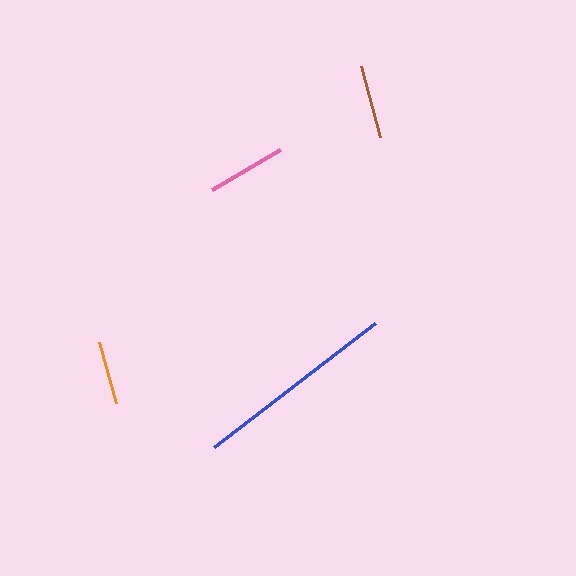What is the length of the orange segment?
The orange segment is approximately 63 pixels long.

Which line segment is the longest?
The blue line is the longest at approximately 204 pixels.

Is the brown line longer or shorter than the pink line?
The pink line is longer than the brown line.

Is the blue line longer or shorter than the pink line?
The blue line is longer than the pink line.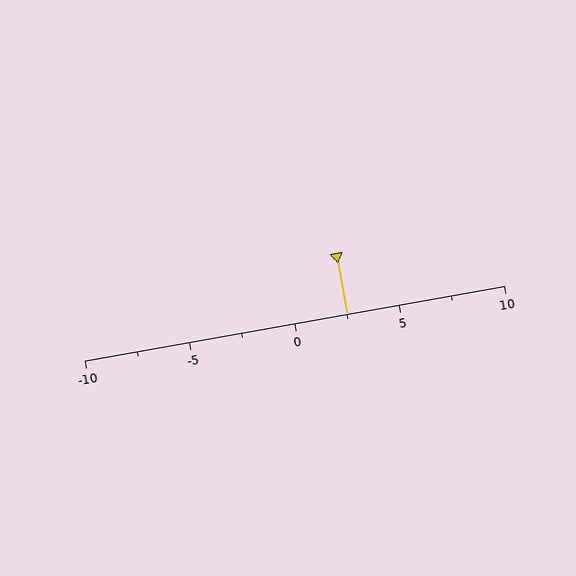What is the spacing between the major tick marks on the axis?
The major ticks are spaced 5 apart.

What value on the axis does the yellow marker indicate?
The marker indicates approximately 2.5.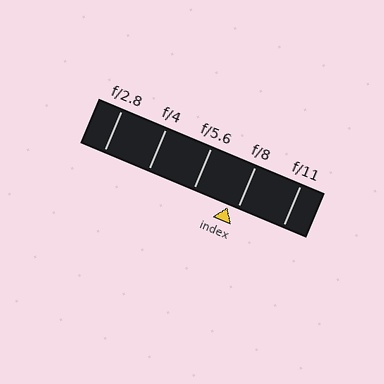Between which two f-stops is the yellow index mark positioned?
The index mark is between f/5.6 and f/8.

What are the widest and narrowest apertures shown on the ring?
The widest aperture shown is f/2.8 and the narrowest is f/11.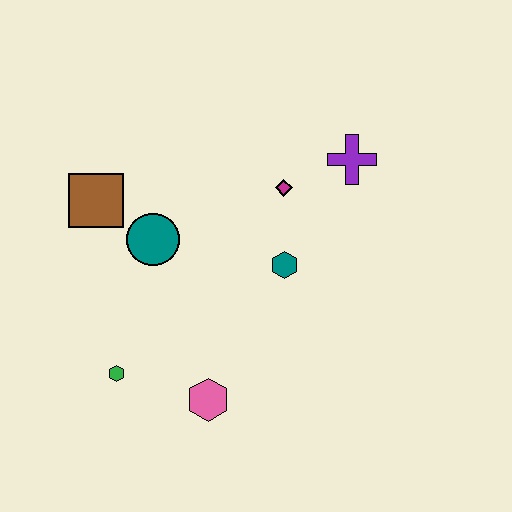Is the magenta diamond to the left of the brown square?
No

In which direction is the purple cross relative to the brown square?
The purple cross is to the right of the brown square.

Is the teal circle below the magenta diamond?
Yes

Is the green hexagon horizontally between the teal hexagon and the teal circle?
No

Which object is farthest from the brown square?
The purple cross is farthest from the brown square.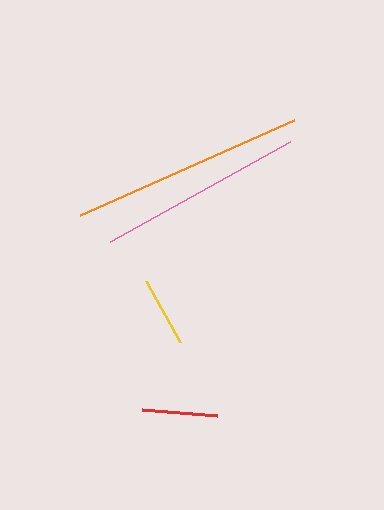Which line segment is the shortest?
The yellow line is the shortest at approximately 69 pixels.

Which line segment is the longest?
The orange line is the longest at approximately 234 pixels.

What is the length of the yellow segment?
The yellow segment is approximately 69 pixels long.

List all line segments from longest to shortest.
From longest to shortest: orange, pink, red, yellow.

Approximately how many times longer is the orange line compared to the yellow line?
The orange line is approximately 3.4 times the length of the yellow line.